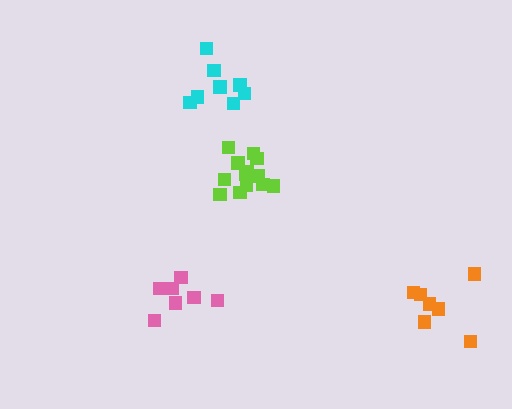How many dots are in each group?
Group 1: 7 dots, Group 2: 8 dots, Group 3: 13 dots, Group 4: 7 dots (35 total).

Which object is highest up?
The cyan cluster is topmost.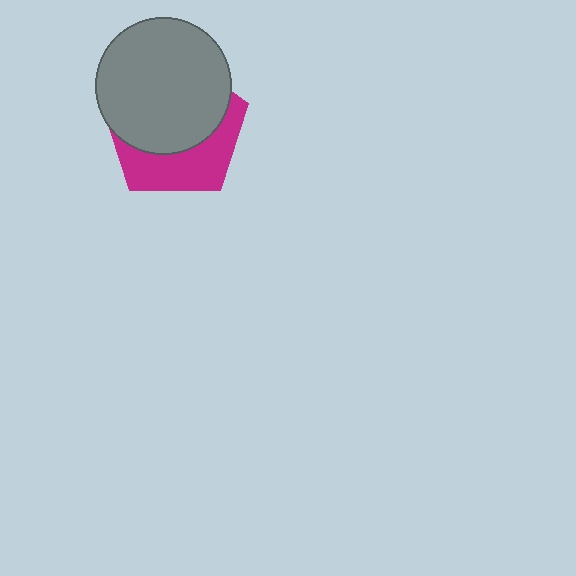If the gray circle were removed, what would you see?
You would see the complete magenta pentagon.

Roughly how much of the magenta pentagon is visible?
A small part of it is visible (roughly 39%).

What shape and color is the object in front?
The object in front is a gray circle.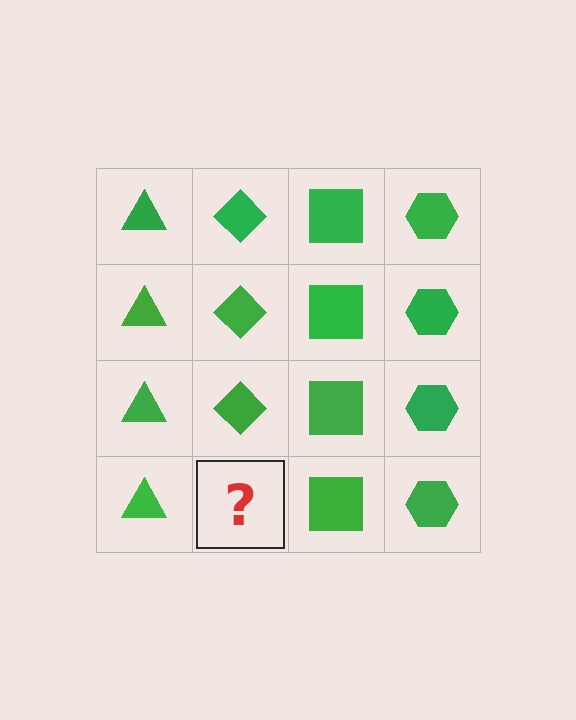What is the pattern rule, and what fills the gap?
The rule is that each column has a consistent shape. The gap should be filled with a green diamond.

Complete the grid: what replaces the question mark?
The question mark should be replaced with a green diamond.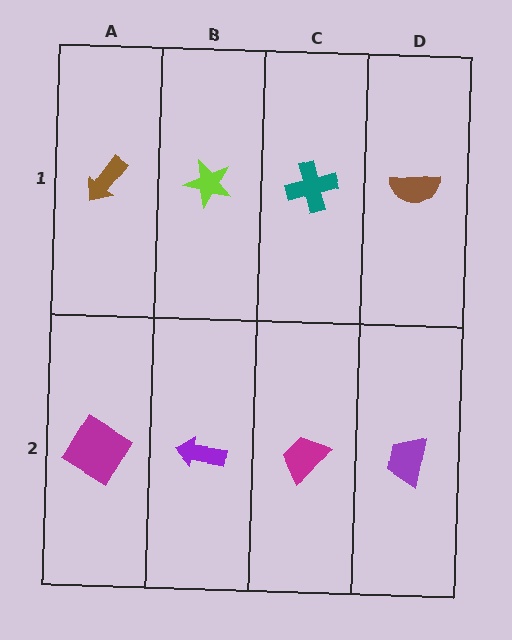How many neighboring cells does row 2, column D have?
2.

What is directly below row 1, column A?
A magenta diamond.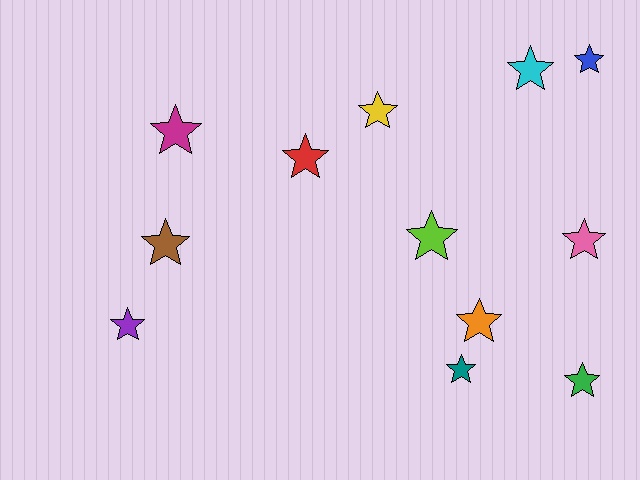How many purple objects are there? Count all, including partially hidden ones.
There is 1 purple object.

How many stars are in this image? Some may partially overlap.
There are 12 stars.